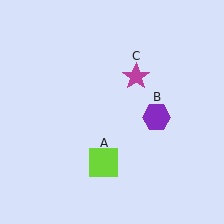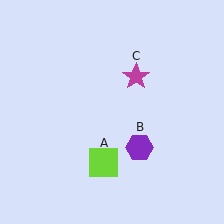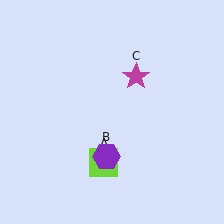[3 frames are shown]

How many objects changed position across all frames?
1 object changed position: purple hexagon (object B).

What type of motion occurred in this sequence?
The purple hexagon (object B) rotated clockwise around the center of the scene.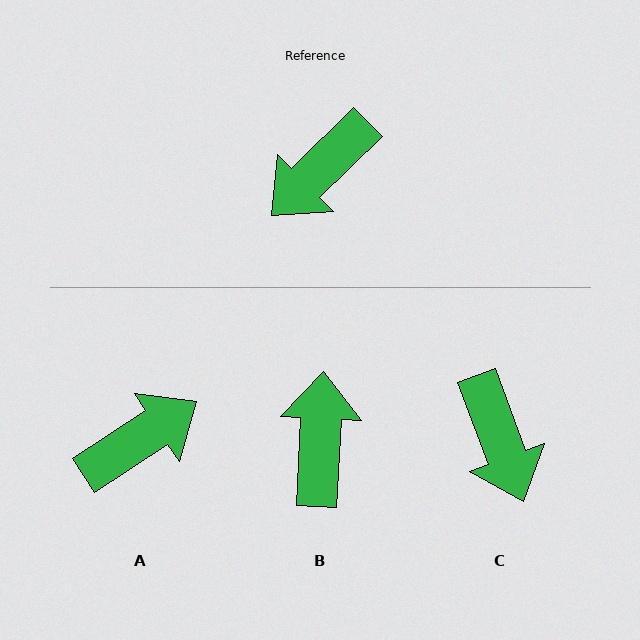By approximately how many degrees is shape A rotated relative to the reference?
Approximately 169 degrees counter-clockwise.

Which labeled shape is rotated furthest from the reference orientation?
A, about 169 degrees away.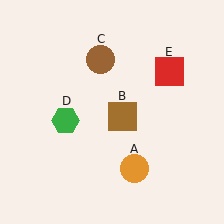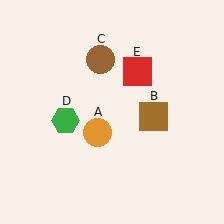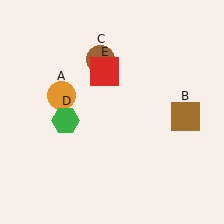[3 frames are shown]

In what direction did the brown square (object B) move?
The brown square (object B) moved right.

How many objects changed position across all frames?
3 objects changed position: orange circle (object A), brown square (object B), red square (object E).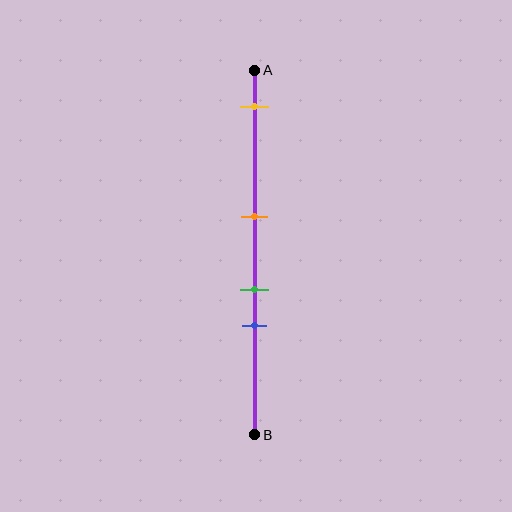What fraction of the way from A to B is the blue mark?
The blue mark is approximately 70% (0.7) of the way from A to B.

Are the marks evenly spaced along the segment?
No, the marks are not evenly spaced.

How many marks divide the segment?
There are 4 marks dividing the segment.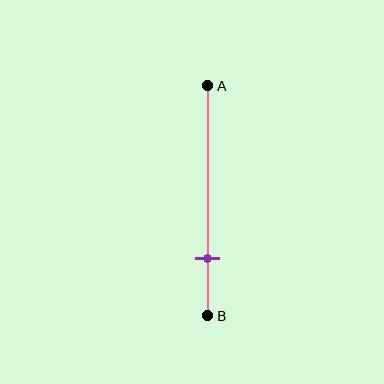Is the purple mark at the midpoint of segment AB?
No, the mark is at about 75% from A, not at the 50% midpoint.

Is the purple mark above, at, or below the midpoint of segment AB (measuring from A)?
The purple mark is below the midpoint of segment AB.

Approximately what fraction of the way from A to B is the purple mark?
The purple mark is approximately 75% of the way from A to B.